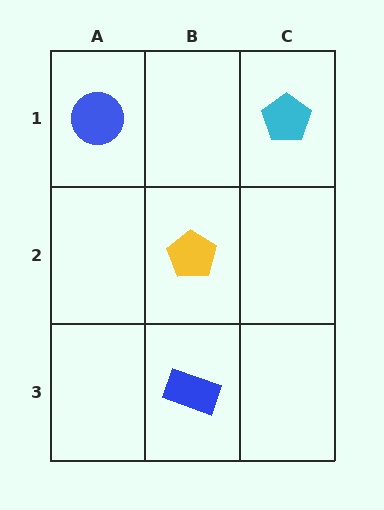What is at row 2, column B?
A yellow pentagon.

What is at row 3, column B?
A blue rectangle.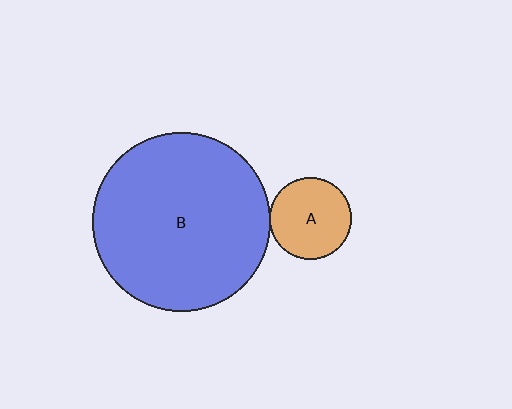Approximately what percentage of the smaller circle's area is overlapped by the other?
Approximately 5%.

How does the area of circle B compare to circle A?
Approximately 4.7 times.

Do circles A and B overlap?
Yes.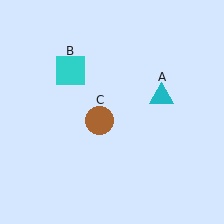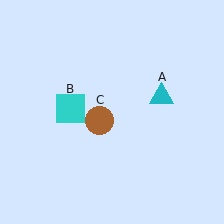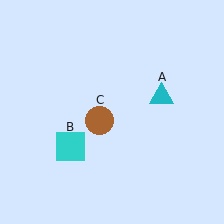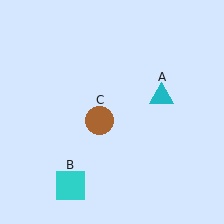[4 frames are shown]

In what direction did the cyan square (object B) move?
The cyan square (object B) moved down.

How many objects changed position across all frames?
1 object changed position: cyan square (object B).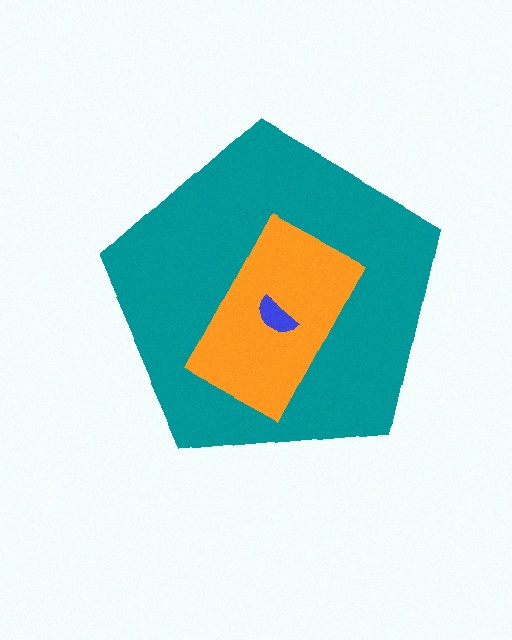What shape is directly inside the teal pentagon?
The orange rectangle.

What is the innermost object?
The blue semicircle.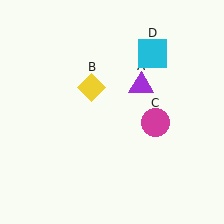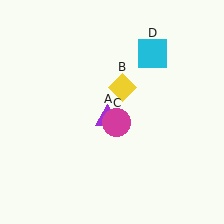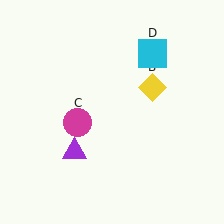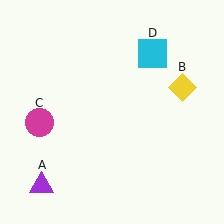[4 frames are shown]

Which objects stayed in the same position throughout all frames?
Cyan square (object D) remained stationary.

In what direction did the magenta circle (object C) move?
The magenta circle (object C) moved left.